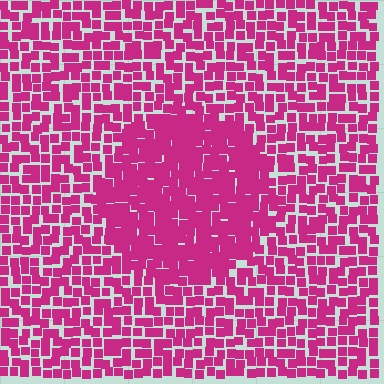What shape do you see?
I see a circle.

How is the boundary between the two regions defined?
The boundary is defined by a change in element density (approximately 1.6x ratio). All elements are the same color, size, and shape.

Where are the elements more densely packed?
The elements are more densely packed inside the circle boundary.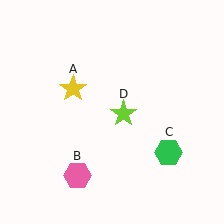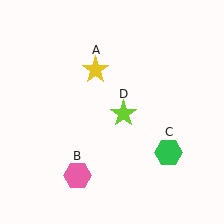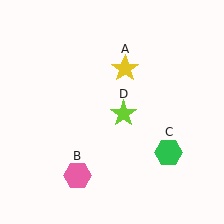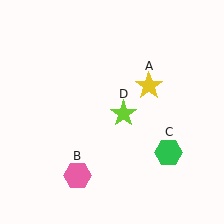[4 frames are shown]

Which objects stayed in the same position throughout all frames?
Pink hexagon (object B) and green hexagon (object C) and lime star (object D) remained stationary.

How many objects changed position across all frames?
1 object changed position: yellow star (object A).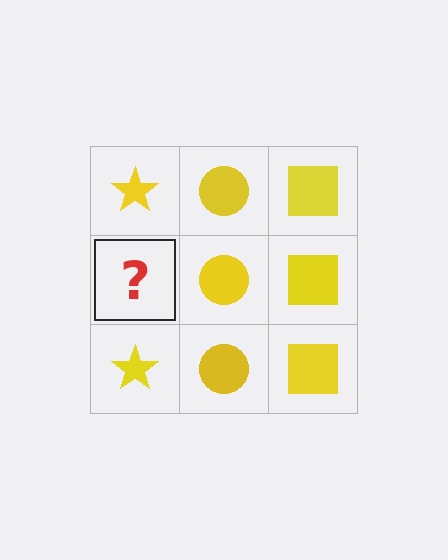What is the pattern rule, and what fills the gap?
The rule is that each column has a consistent shape. The gap should be filled with a yellow star.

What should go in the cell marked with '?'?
The missing cell should contain a yellow star.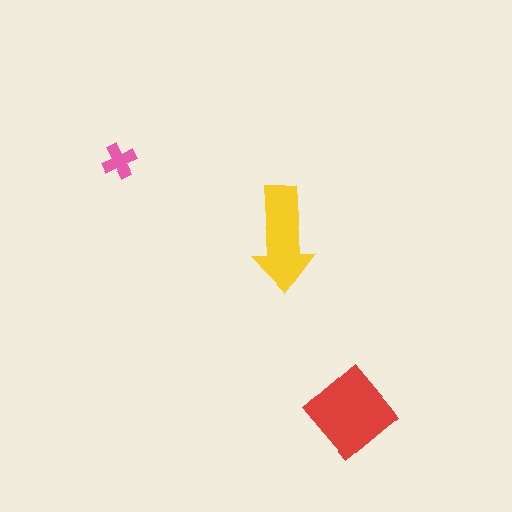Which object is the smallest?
The pink cross.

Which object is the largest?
The red diamond.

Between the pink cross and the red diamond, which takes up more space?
The red diamond.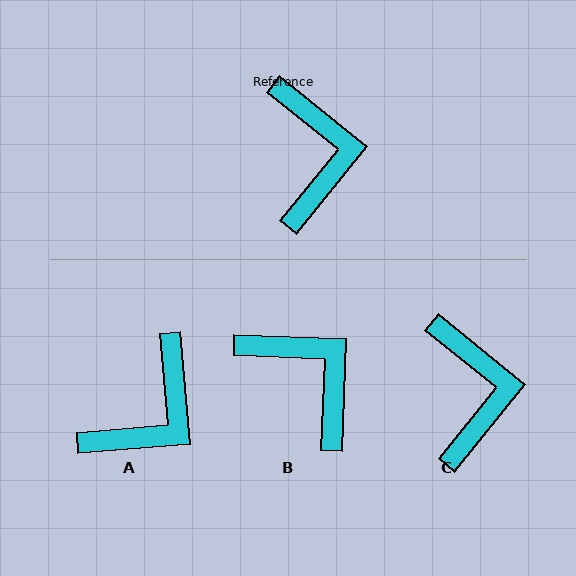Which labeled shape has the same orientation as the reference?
C.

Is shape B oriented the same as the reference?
No, it is off by about 37 degrees.